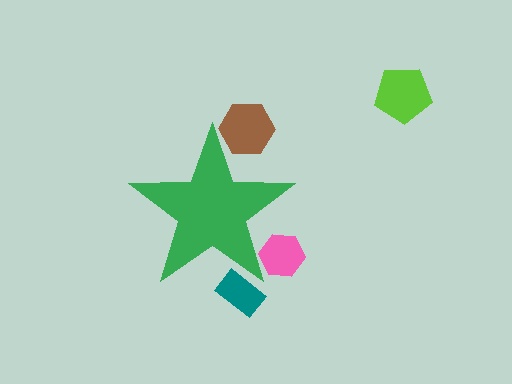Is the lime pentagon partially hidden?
No, the lime pentagon is fully visible.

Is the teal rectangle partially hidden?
Yes, the teal rectangle is partially hidden behind the green star.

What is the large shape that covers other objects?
A green star.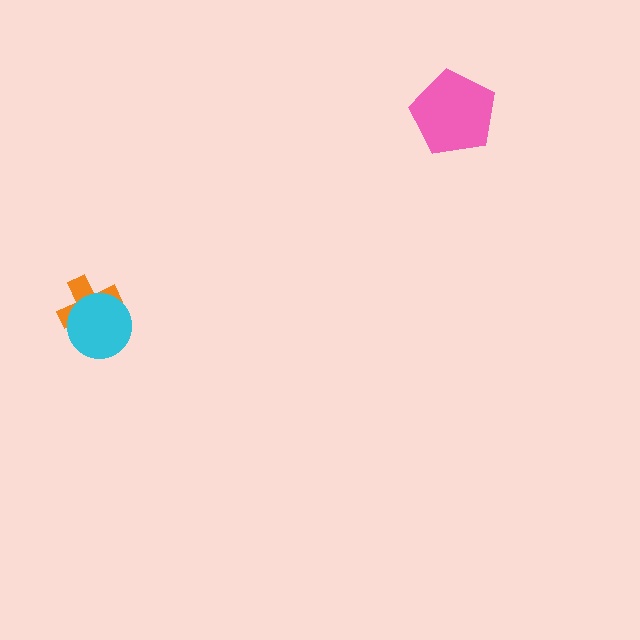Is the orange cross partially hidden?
Yes, it is partially covered by another shape.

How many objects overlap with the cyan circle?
1 object overlaps with the cyan circle.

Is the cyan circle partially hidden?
No, no other shape covers it.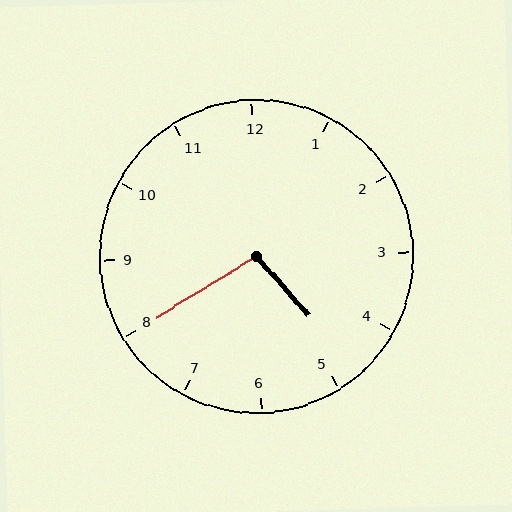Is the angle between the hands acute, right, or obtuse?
It is obtuse.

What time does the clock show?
4:40.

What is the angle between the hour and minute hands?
Approximately 100 degrees.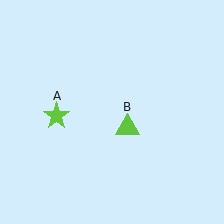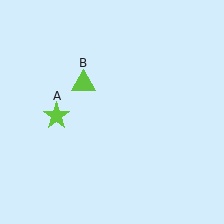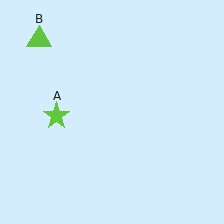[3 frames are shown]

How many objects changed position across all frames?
1 object changed position: lime triangle (object B).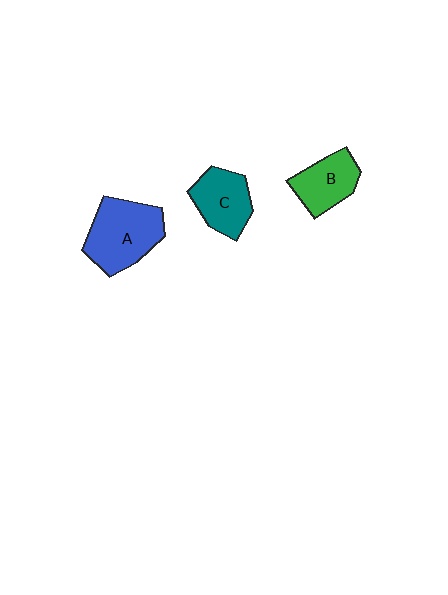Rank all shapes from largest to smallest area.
From largest to smallest: A (blue), C (teal), B (green).